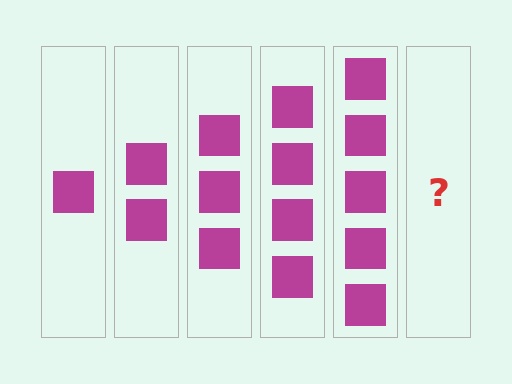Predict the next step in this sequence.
The next step is 6 squares.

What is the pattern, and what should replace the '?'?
The pattern is that each step adds one more square. The '?' should be 6 squares.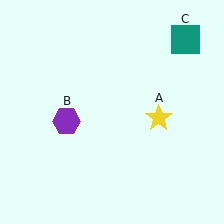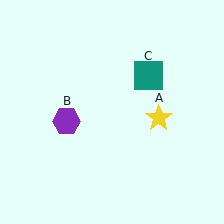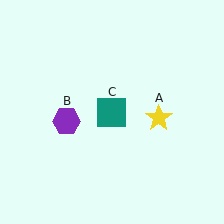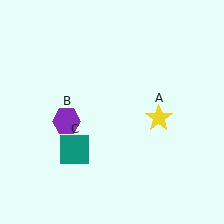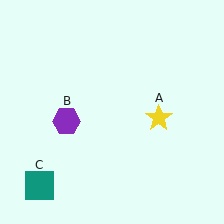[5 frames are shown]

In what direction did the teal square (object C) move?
The teal square (object C) moved down and to the left.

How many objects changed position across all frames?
1 object changed position: teal square (object C).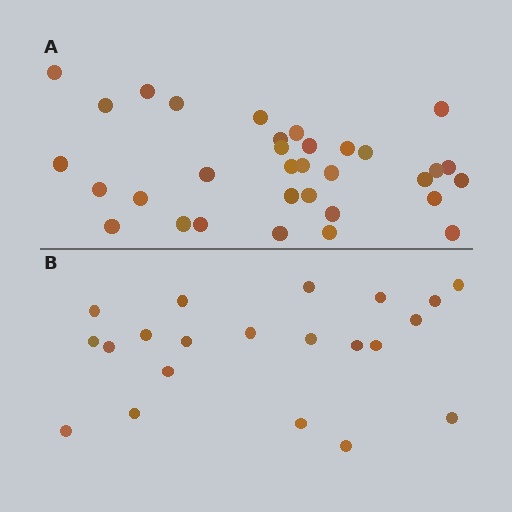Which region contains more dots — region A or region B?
Region A (the top region) has more dots.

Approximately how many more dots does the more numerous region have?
Region A has roughly 12 or so more dots than region B.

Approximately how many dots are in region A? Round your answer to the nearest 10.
About 30 dots. (The exact count is 33, which rounds to 30.)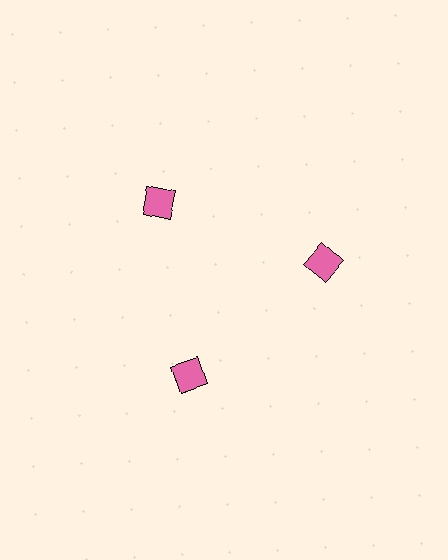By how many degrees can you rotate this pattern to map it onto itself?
The pattern maps onto itself every 120 degrees of rotation.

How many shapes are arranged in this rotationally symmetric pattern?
There are 3 shapes, arranged in 3 groups of 1.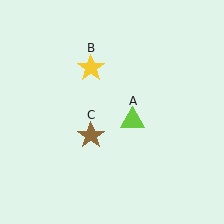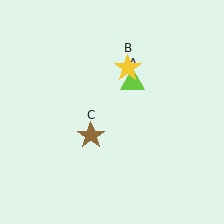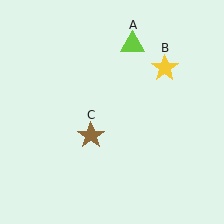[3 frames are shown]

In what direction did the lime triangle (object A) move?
The lime triangle (object A) moved up.